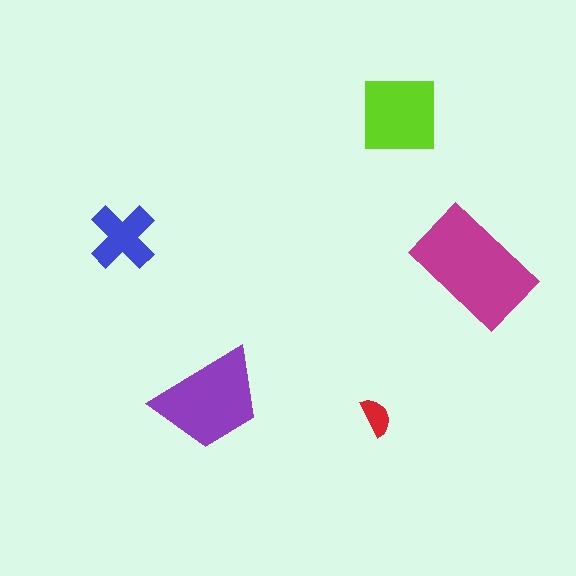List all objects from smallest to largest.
The red semicircle, the blue cross, the lime square, the purple trapezoid, the magenta rectangle.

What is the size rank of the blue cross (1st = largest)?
4th.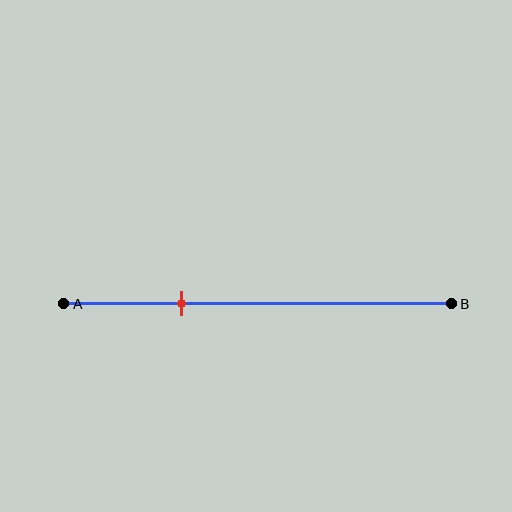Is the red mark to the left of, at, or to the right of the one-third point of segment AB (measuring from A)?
The red mark is approximately at the one-third point of segment AB.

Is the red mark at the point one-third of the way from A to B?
Yes, the mark is approximately at the one-third point.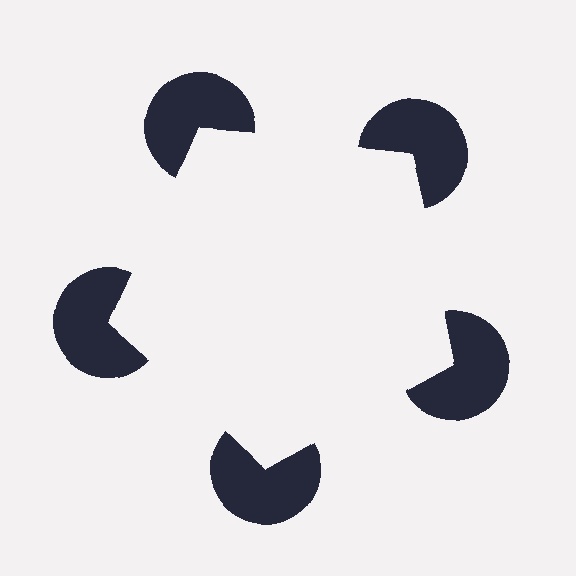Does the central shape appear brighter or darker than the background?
It typically appears slightly brighter than the background, even though no actual brightness change is drawn.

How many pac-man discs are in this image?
There are 5 — one at each vertex of the illusory pentagon.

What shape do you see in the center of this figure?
An illusory pentagon — its edges are inferred from the aligned wedge cuts in the pac-man discs, not physically drawn.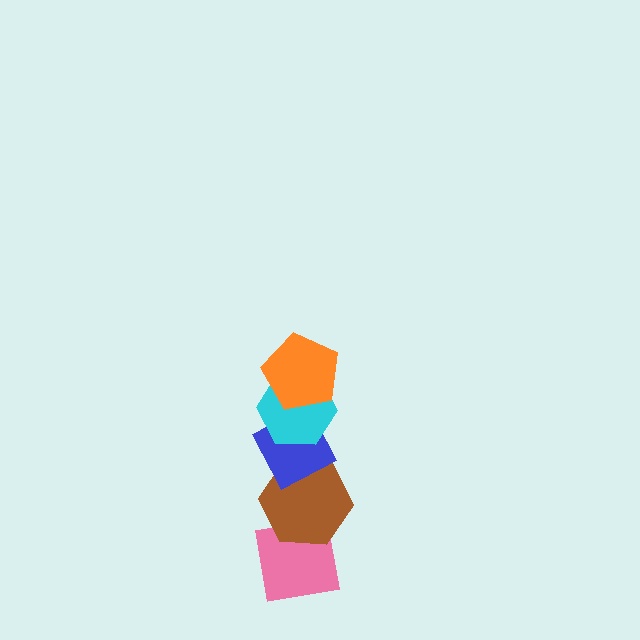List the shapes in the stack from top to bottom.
From top to bottom: the orange pentagon, the cyan hexagon, the blue diamond, the brown hexagon, the pink square.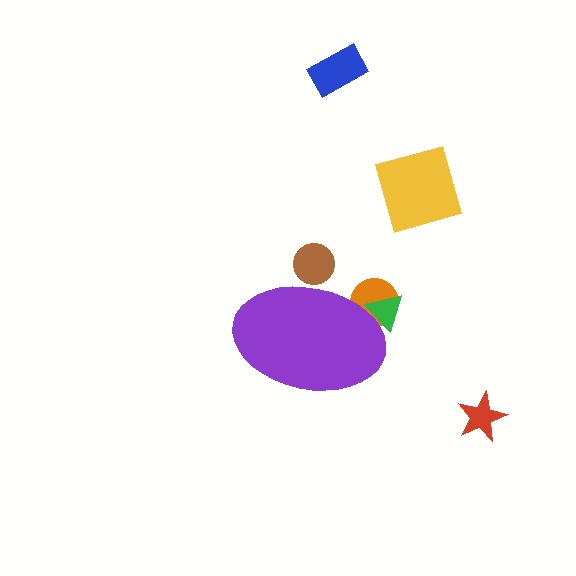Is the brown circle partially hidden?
Yes, the brown circle is partially hidden behind the purple ellipse.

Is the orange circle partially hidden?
Yes, the orange circle is partially hidden behind the purple ellipse.